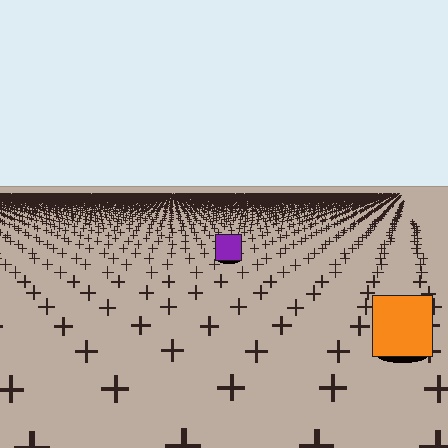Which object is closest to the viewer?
The orange square is closest. The texture marks near it are larger and more spread out.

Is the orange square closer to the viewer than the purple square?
Yes. The orange square is closer — you can tell from the texture gradient: the ground texture is coarser near it.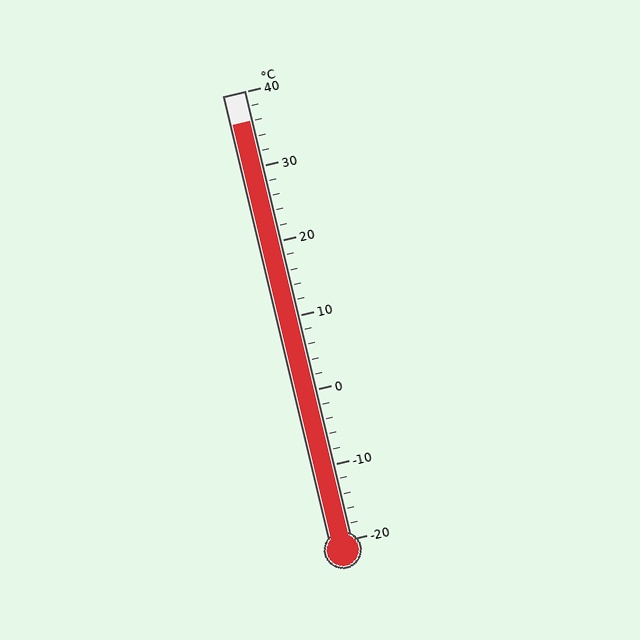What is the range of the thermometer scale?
The thermometer scale ranges from -20°C to 40°C.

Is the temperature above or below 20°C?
The temperature is above 20°C.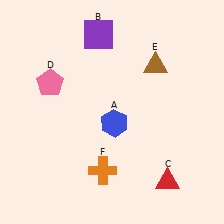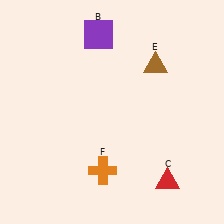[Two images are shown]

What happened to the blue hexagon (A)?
The blue hexagon (A) was removed in Image 2. It was in the bottom-right area of Image 1.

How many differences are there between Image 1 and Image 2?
There are 2 differences between the two images.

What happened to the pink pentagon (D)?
The pink pentagon (D) was removed in Image 2. It was in the top-left area of Image 1.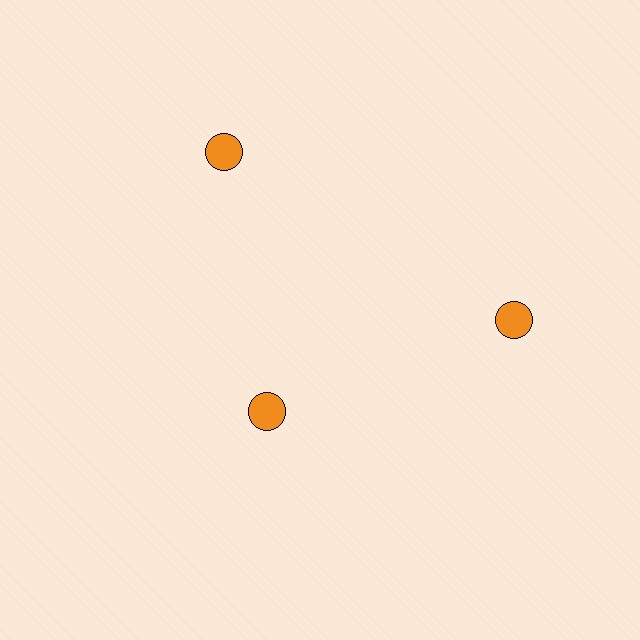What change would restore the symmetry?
The symmetry would be restored by moving it outward, back onto the ring so that all 3 circles sit at equal angles and equal distance from the center.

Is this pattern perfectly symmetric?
No. The 3 orange circles are arranged in a ring, but one element near the 7 o'clock position is pulled inward toward the center, breaking the 3-fold rotational symmetry.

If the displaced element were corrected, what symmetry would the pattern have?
It would have 3-fold rotational symmetry — the pattern would map onto itself every 120 degrees.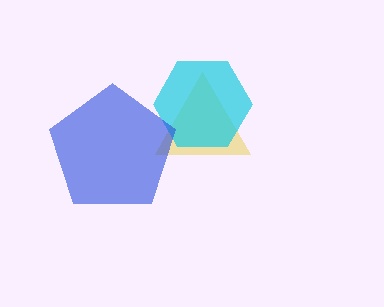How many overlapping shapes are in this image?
There are 3 overlapping shapes in the image.